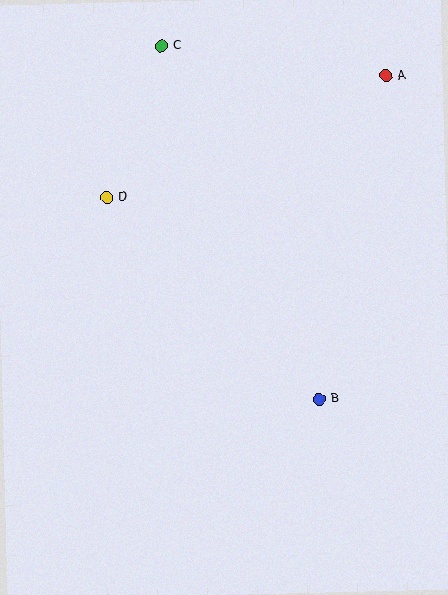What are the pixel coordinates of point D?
Point D is at (107, 197).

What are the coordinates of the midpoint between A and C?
The midpoint between A and C is at (273, 61).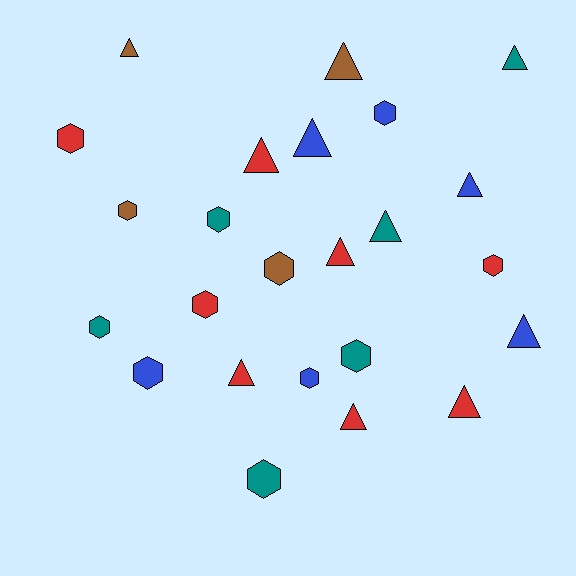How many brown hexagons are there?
There are 2 brown hexagons.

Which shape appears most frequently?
Triangle, with 12 objects.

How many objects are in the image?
There are 24 objects.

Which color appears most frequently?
Red, with 8 objects.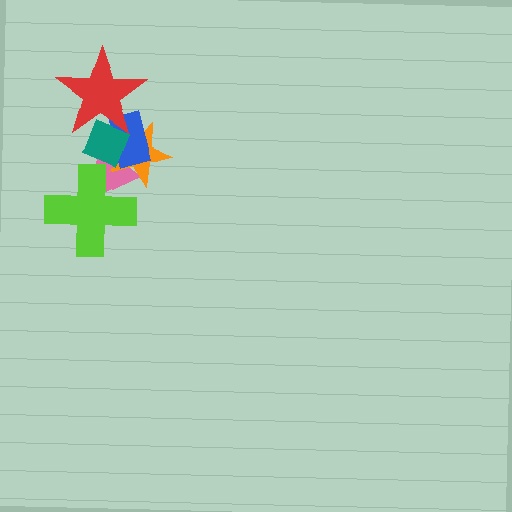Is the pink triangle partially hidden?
Yes, it is partially covered by another shape.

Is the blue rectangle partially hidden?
Yes, it is partially covered by another shape.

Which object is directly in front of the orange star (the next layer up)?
The blue rectangle is directly in front of the orange star.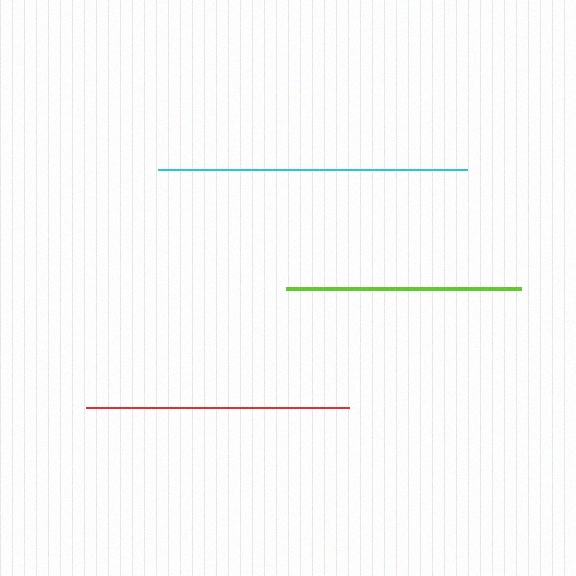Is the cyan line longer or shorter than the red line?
The cyan line is longer than the red line.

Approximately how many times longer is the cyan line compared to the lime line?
The cyan line is approximately 1.3 times the length of the lime line.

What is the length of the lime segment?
The lime segment is approximately 235 pixels long.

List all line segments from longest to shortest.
From longest to shortest: cyan, red, lime.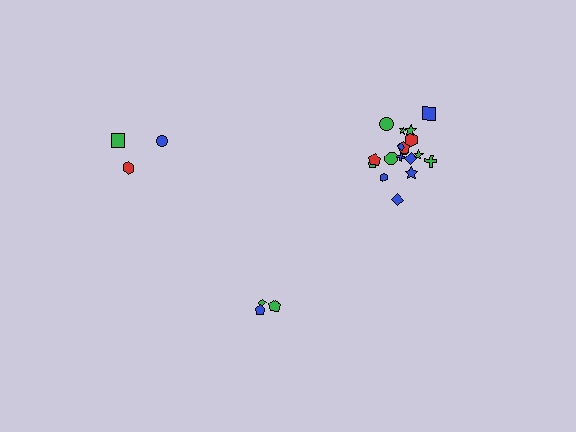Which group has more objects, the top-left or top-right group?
The top-right group.